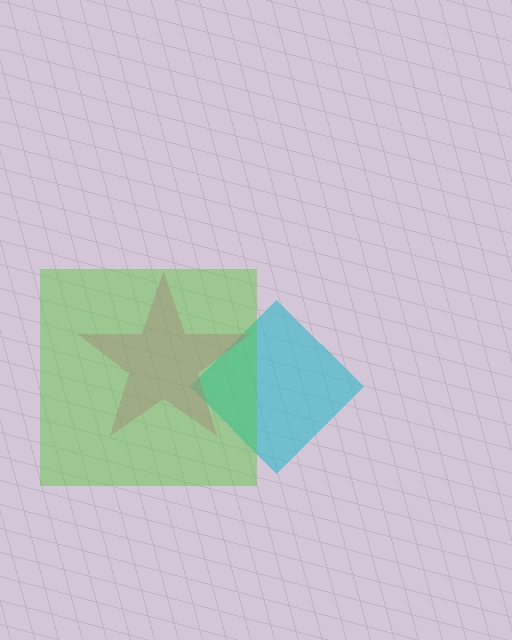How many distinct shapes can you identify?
There are 3 distinct shapes: a cyan diamond, a pink star, a lime square.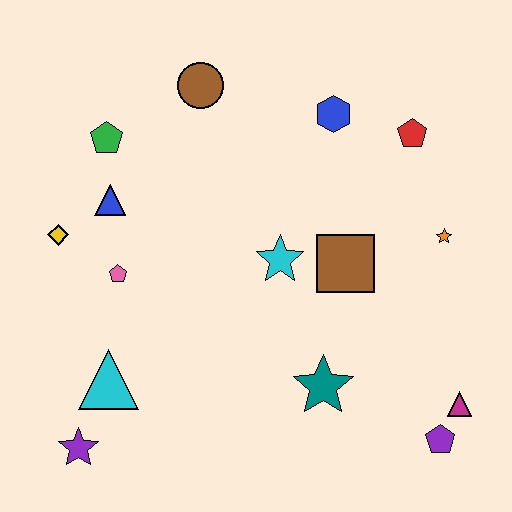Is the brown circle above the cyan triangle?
Yes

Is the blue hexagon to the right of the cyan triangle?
Yes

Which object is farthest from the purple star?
The red pentagon is farthest from the purple star.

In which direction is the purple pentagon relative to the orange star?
The purple pentagon is below the orange star.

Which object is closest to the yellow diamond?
The blue triangle is closest to the yellow diamond.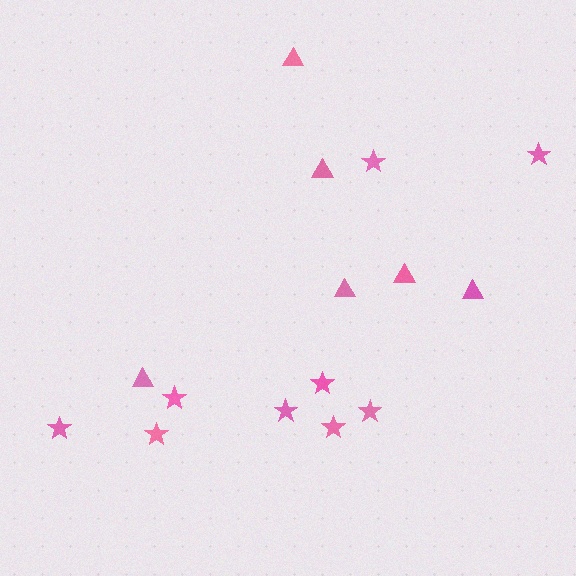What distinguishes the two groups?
There are 2 groups: one group of stars (9) and one group of triangles (6).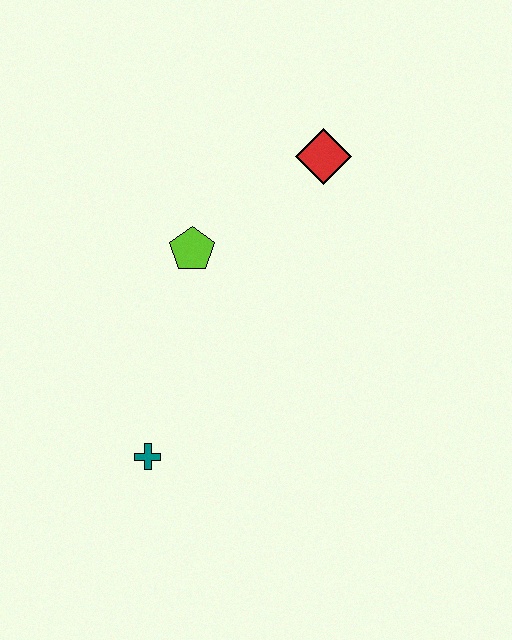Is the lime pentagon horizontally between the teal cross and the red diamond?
Yes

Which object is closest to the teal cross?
The lime pentagon is closest to the teal cross.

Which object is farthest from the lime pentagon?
The teal cross is farthest from the lime pentagon.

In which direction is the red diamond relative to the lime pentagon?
The red diamond is to the right of the lime pentagon.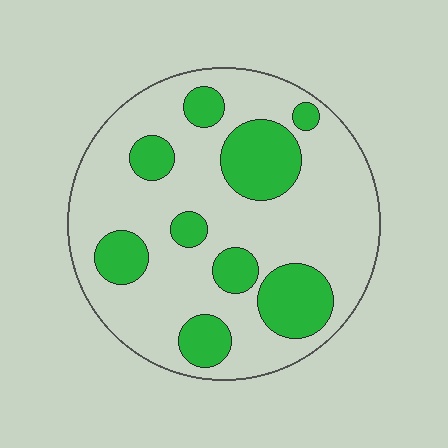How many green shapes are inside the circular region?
9.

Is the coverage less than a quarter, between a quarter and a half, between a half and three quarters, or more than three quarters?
Between a quarter and a half.